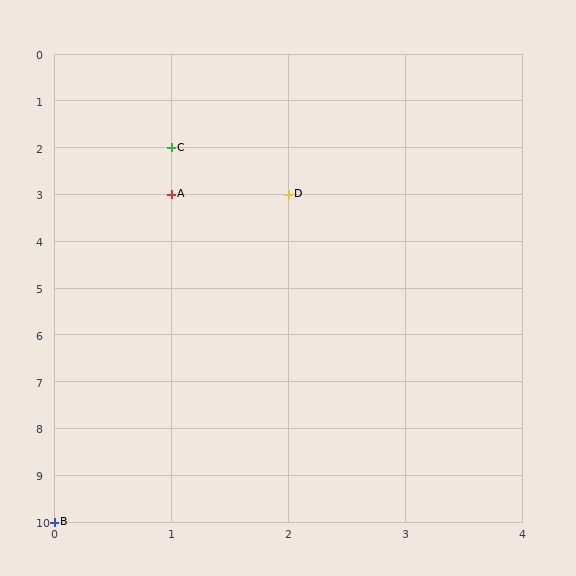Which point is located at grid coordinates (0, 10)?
Point B is at (0, 10).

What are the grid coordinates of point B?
Point B is at grid coordinates (0, 10).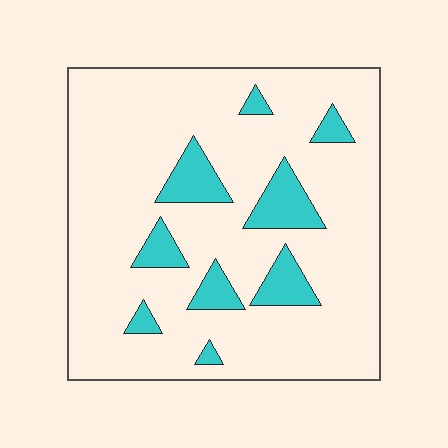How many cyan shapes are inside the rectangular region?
9.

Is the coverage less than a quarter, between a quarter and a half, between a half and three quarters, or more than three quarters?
Less than a quarter.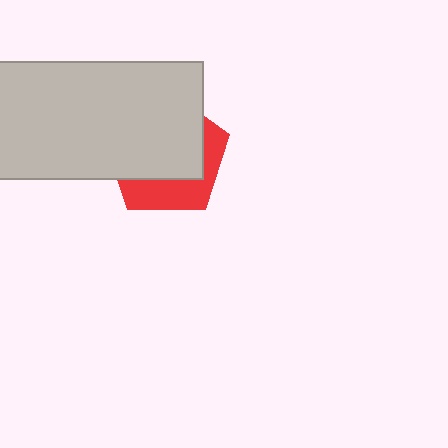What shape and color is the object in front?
The object in front is a light gray rectangle.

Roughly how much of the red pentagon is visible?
A small part of it is visible (roughly 35%).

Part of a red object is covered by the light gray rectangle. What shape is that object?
It is a pentagon.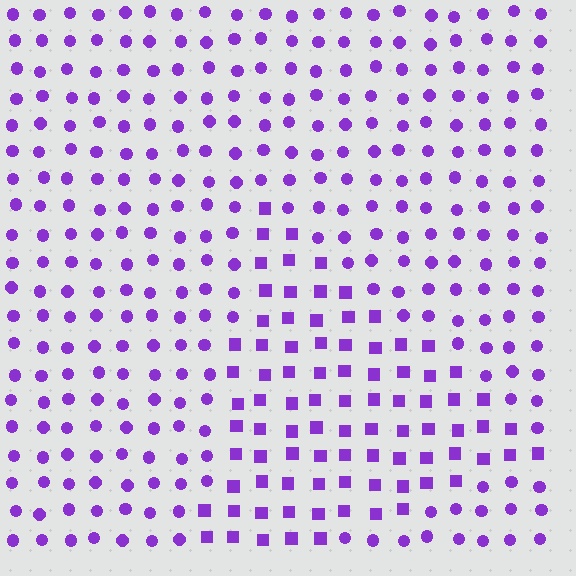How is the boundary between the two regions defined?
The boundary is defined by a change in element shape: squares inside vs. circles outside. All elements share the same color and spacing.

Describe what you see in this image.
The image is filled with small purple elements arranged in a uniform grid. A triangle-shaped region contains squares, while the surrounding area contains circles. The boundary is defined purely by the change in element shape.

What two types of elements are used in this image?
The image uses squares inside the triangle region and circles outside it.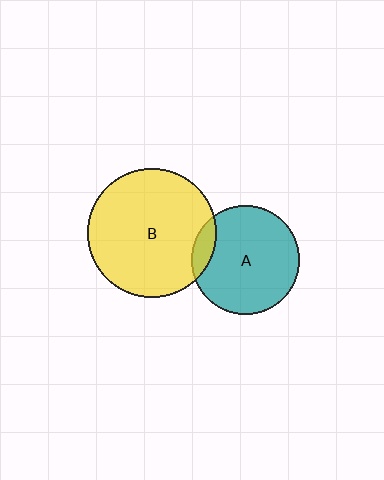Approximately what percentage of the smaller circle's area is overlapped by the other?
Approximately 10%.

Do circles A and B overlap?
Yes.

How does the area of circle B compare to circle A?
Approximately 1.4 times.